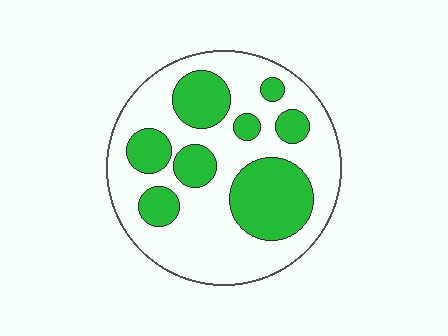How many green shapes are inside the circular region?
8.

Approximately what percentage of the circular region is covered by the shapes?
Approximately 35%.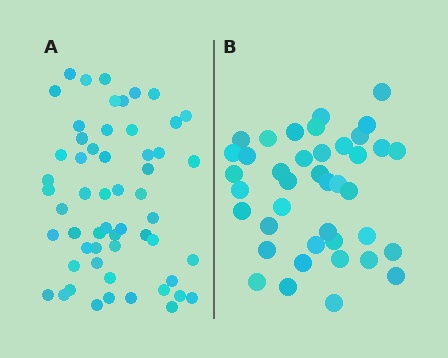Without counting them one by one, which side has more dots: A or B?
Region A (the left region) has more dots.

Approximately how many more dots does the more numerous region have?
Region A has approximately 15 more dots than region B.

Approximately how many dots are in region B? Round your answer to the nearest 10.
About 40 dots.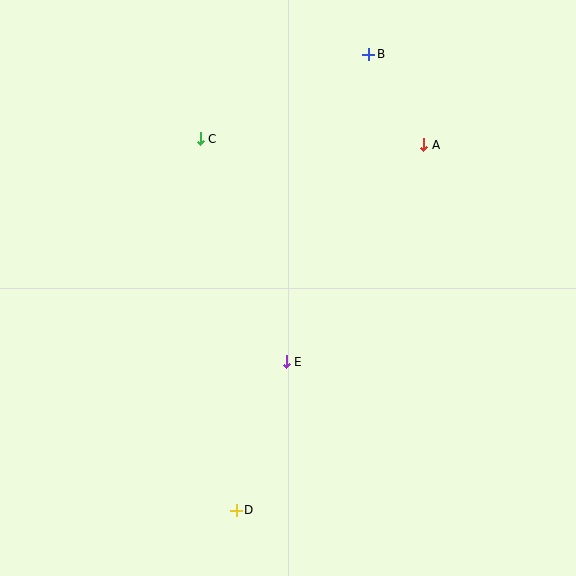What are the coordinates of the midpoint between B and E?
The midpoint between B and E is at (328, 208).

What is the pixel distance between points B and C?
The distance between B and C is 189 pixels.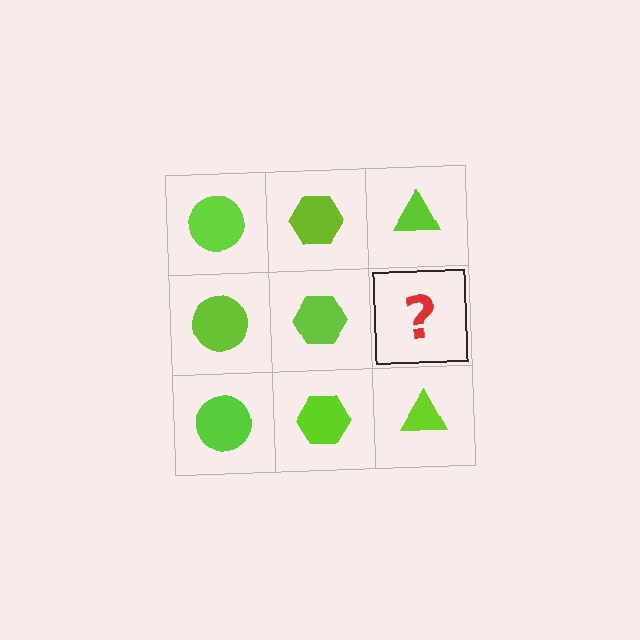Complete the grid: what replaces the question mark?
The question mark should be replaced with a lime triangle.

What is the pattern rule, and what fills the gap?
The rule is that each column has a consistent shape. The gap should be filled with a lime triangle.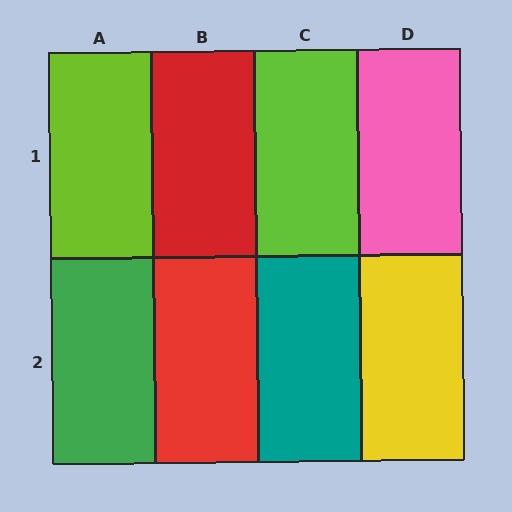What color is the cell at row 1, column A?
Lime.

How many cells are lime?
2 cells are lime.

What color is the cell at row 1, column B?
Red.